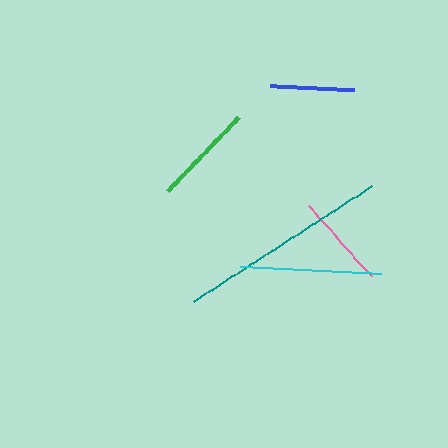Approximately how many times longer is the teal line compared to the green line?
The teal line is approximately 2.1 times the length of the green line.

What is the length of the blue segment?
The blue segment is approximately 84 pixels long.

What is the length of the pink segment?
The pink segment is approximately 93 pixels long.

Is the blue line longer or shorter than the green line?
The green line is longer than the blue line.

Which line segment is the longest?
The teal line is the longest at approximately 212 pixels.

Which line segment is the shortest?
The blue line is the shortest at approximately 84 pixels.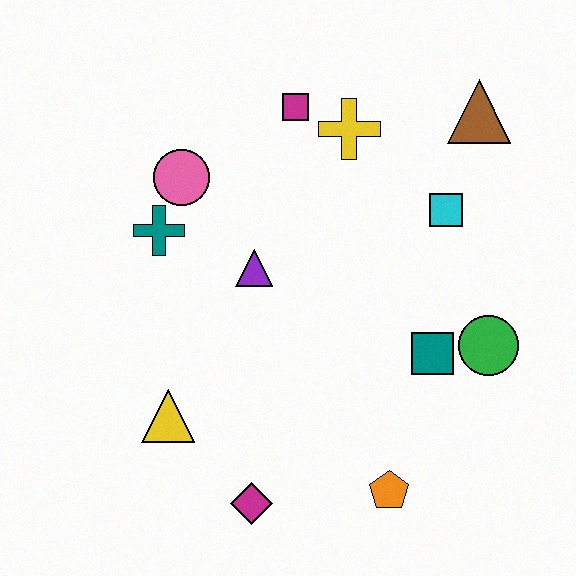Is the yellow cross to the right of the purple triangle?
Yes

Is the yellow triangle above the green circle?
No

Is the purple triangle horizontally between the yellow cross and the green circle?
No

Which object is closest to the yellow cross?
The magenta square is closest to the yellow cross.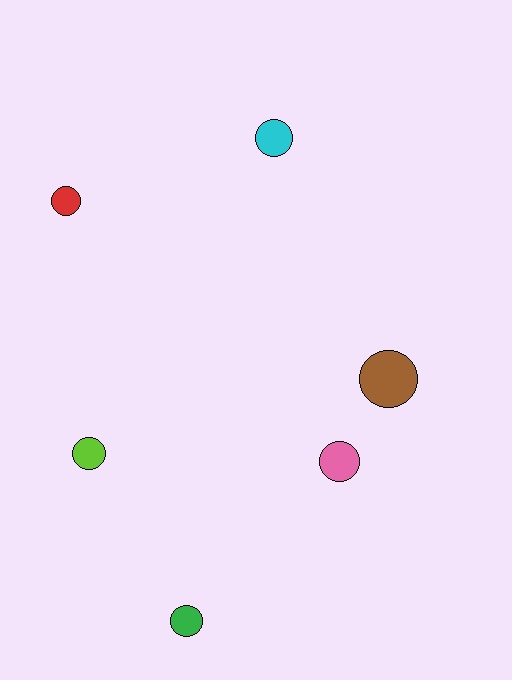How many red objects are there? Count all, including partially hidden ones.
There is 1 red object.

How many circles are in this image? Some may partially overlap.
There are 6 circles.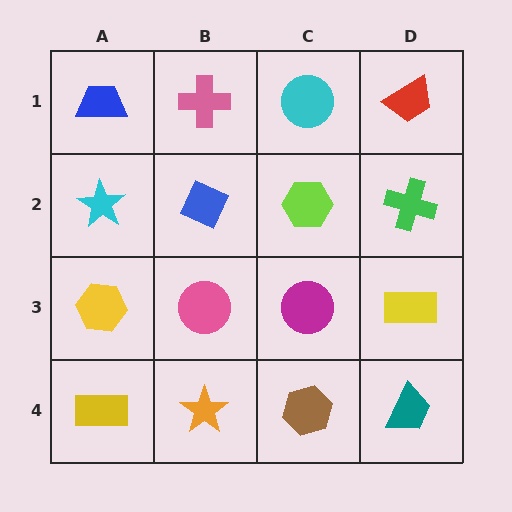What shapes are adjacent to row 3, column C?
A lime hexagon (row 2, column C), a brown hexagon (row 4, column C), a pink circle (row 3, column B), a yellow rectangle (row 3, column D).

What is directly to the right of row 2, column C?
A green cross.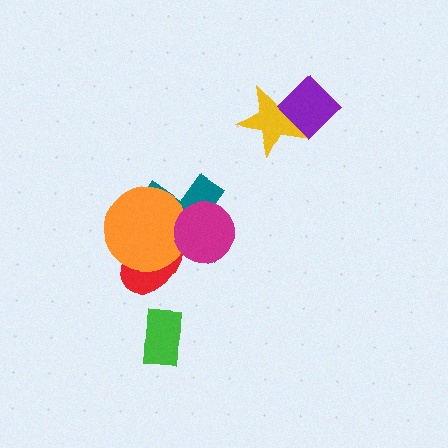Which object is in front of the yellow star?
The purple diamond is in front of the yellow star.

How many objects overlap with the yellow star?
1 object overlaps with the yellow star.